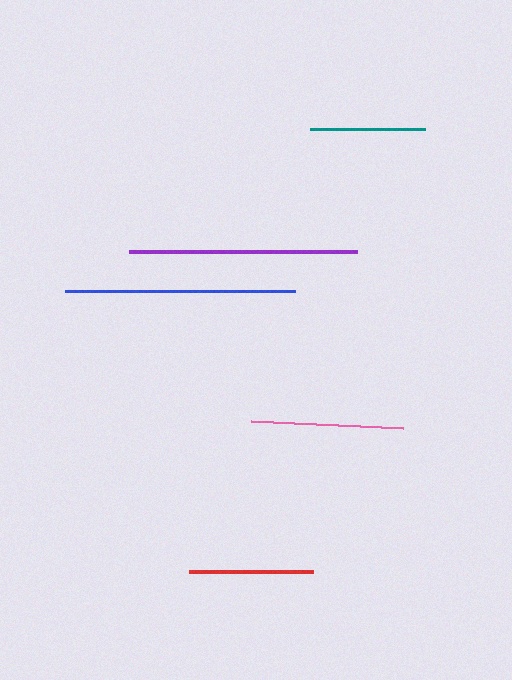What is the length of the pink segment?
The pink segment is approximately 153 pixels long.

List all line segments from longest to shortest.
From longest to shortest: blue, purple, pink, red, teal.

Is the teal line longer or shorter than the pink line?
The pink line is longer than the teal line.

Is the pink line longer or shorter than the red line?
The pink line is longer than the red line.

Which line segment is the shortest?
The teal line is the shortest at approximately 114 pixels.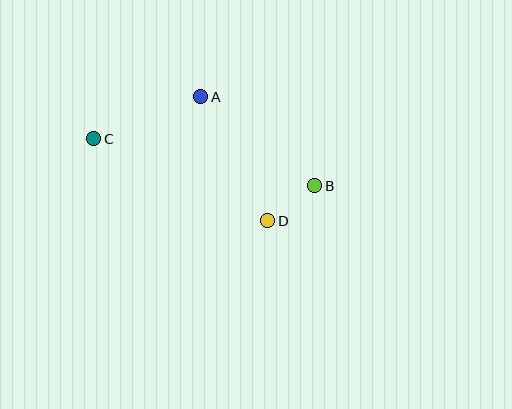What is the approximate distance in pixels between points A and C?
The distance between A and C is approximately 115 pixels.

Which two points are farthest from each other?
Points B and C are farthest from each other.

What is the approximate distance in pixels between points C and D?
The distance between C and D is approximately 192 pixels.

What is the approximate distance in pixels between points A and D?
The distance between A and D is approximately 141 pixels.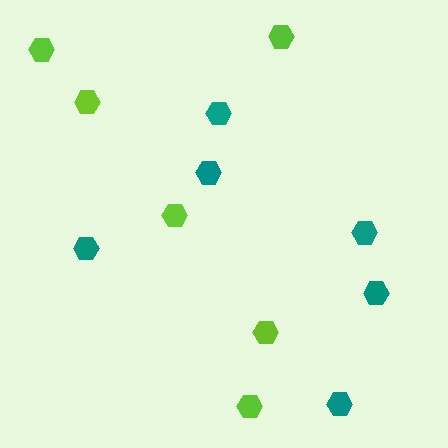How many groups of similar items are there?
There are 2 groups: one group of lime hexagons (6) and one group of teal hexagons (6).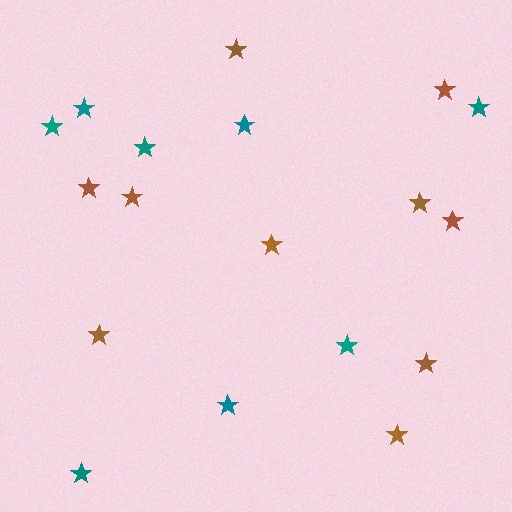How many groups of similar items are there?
There are 2 groups: one group of brown stars (10) and one group of teal stars (8).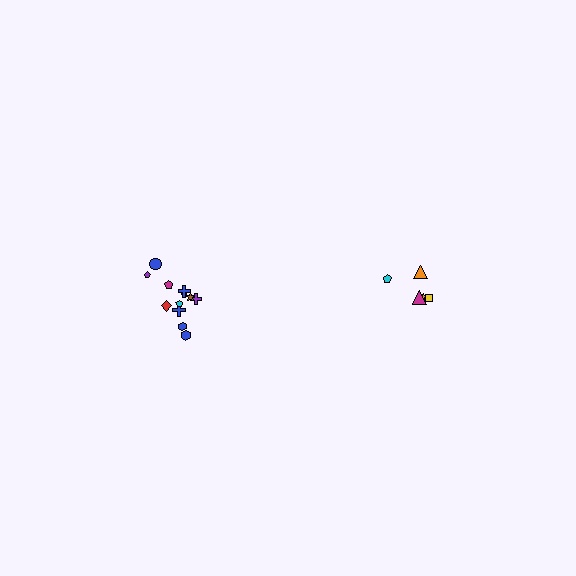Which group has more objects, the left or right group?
The left group.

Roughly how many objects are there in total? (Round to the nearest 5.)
Roughly 15 objects in total.